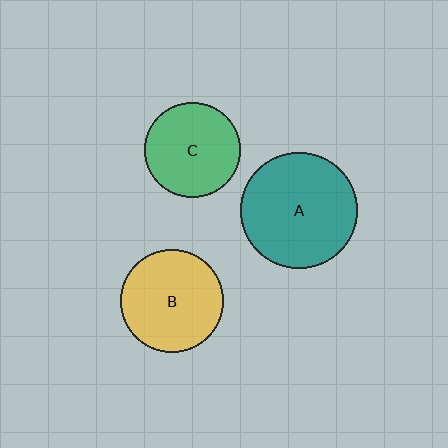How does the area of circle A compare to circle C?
Approximately 1.5 times.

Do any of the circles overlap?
No, none of the circles overlap.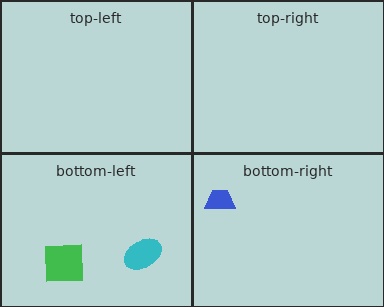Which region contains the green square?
The bottom-left region.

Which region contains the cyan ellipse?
The bottom-left region.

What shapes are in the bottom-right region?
The blue trapezoid.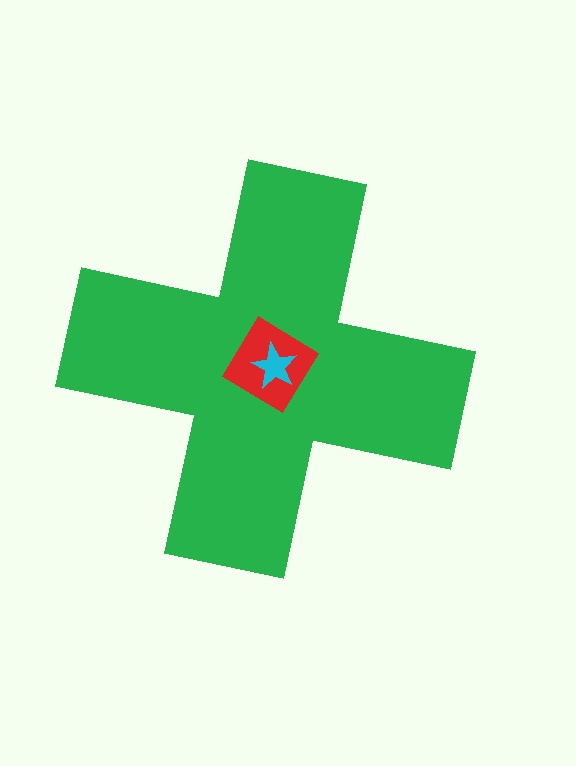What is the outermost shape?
The green cross.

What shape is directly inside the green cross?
The red diamond.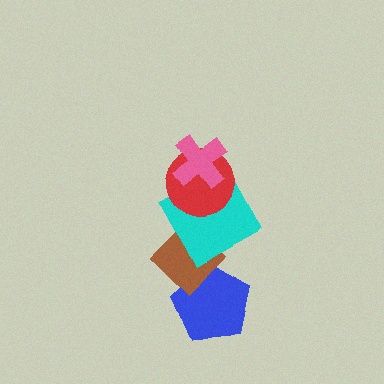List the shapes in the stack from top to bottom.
From top to bottom: the pink cross, the red circle, the cyan square, the brown diamond, the blue pentagon.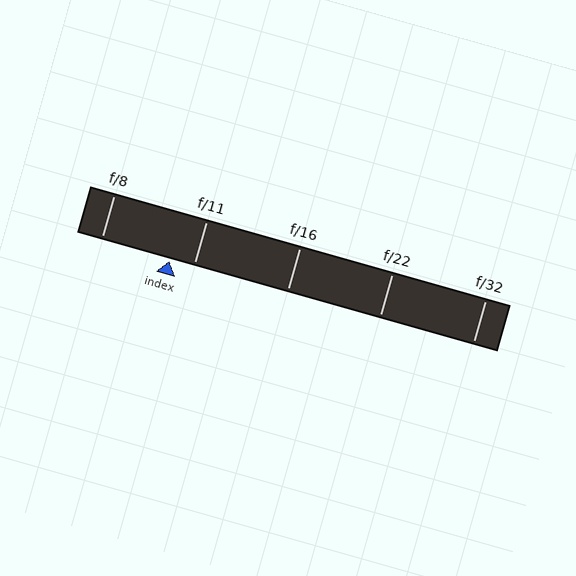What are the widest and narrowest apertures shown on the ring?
The widest aperture shown is f/8 and the narrowest is f/32.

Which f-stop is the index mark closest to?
The index mark is closest to f/11.